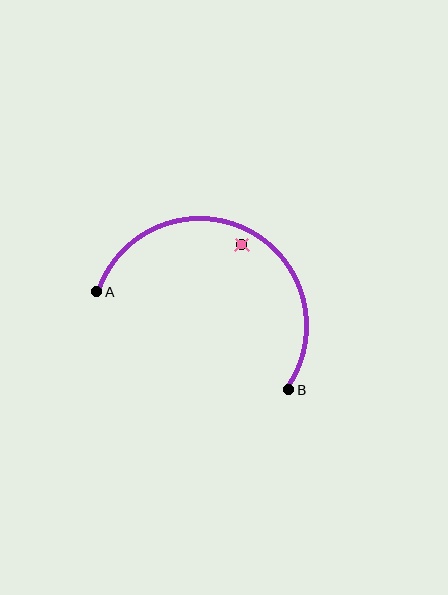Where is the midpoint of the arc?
The arc midpoint is the point on the curve farthest from the straight line joining A and B. It sits above that line.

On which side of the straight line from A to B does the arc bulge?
The arc bulges above the straight line connecting A and B.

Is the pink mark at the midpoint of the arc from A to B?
No — the pink mark does not lie on the arc at all. It sits slightly inside the curve.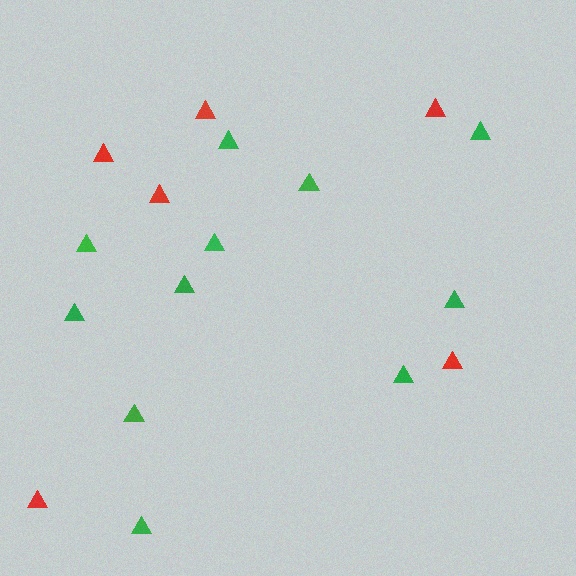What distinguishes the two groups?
There are 2 groups: one group of green triangles (11) and one group of red triangles (6).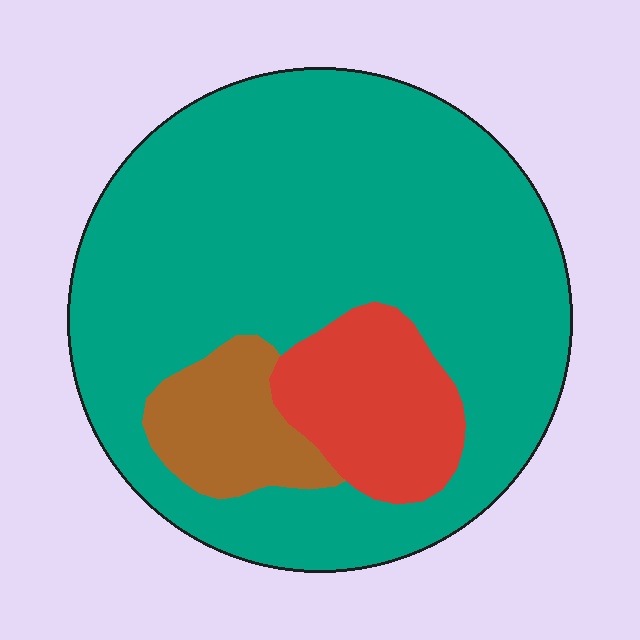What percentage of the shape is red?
Red covers about 15% of the shape.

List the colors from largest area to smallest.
From largest to smallest: teal, red, brown.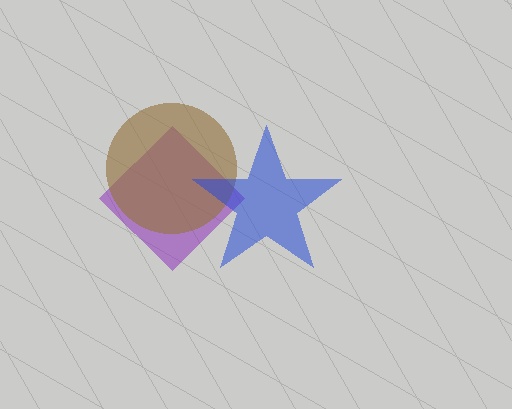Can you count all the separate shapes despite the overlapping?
Yes, there are 3 separate shapes.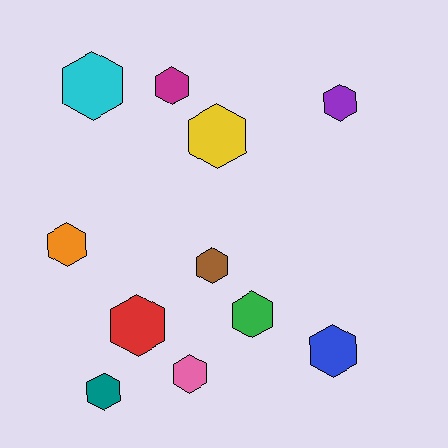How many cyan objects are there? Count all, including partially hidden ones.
There is 1 cyan object.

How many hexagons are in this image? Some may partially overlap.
There are 11 hexagons.